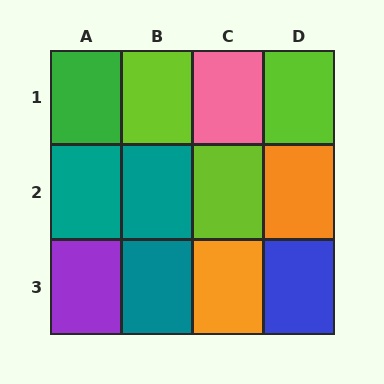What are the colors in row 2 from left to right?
Teal, teal, lime, orange.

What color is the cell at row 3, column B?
Teal.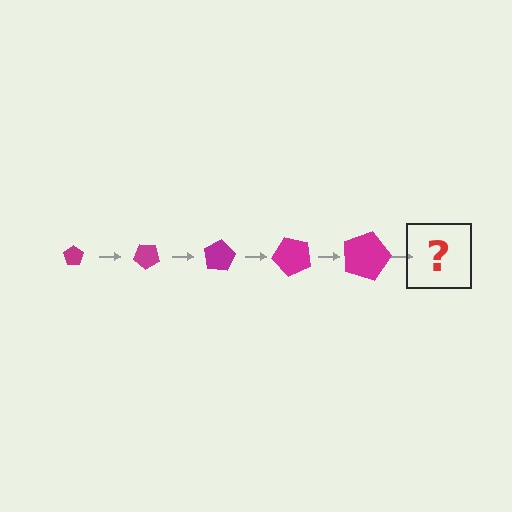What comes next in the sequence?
The next element should be a pentagon, larger than the previous one and rotated 200 degrees from the start.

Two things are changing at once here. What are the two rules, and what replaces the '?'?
The two rules are that the pentagon grows larger each step and it rotates 40 degrees each step. The '?' should be a pentagon, larger than the previous one and rotated 200 degrees from the start.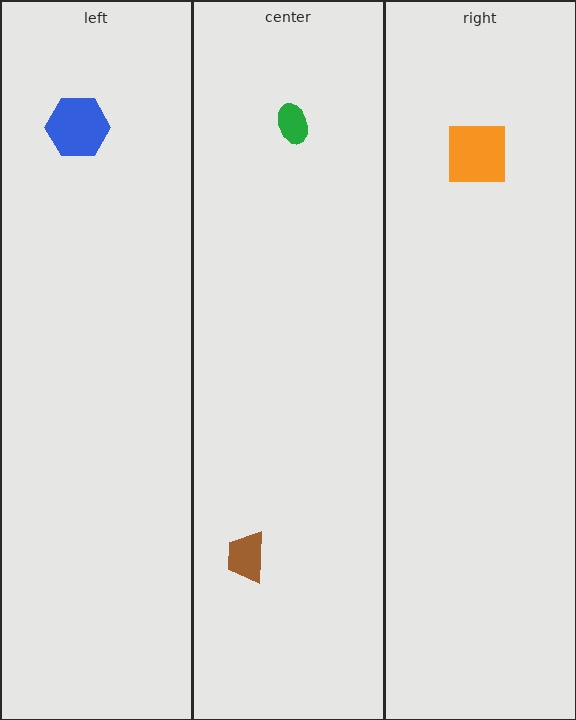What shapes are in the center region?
The brown trapezoid, the green ellipse.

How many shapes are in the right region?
1.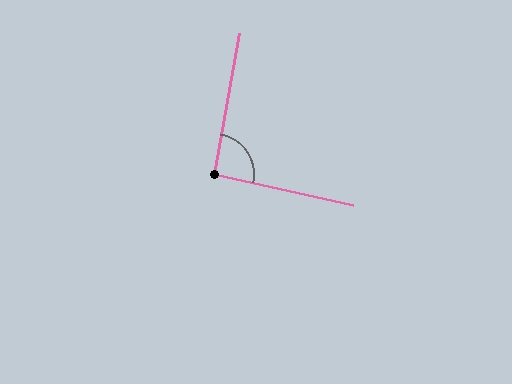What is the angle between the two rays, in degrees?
Approximately 92 degrees.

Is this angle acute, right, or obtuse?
It is approximately a right angle.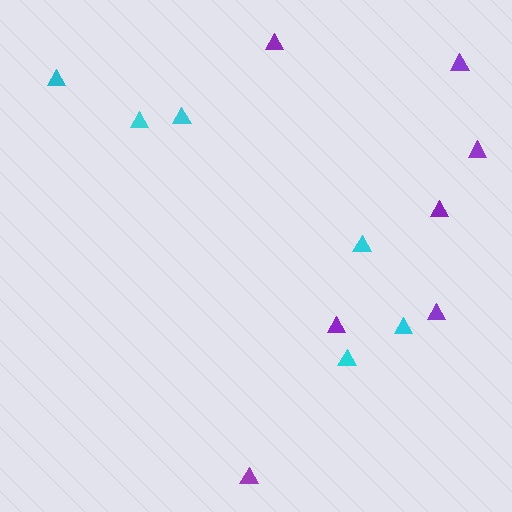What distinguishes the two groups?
There are 2 groups: one group of cyan triangles (6) and one group of purple triangles (7).